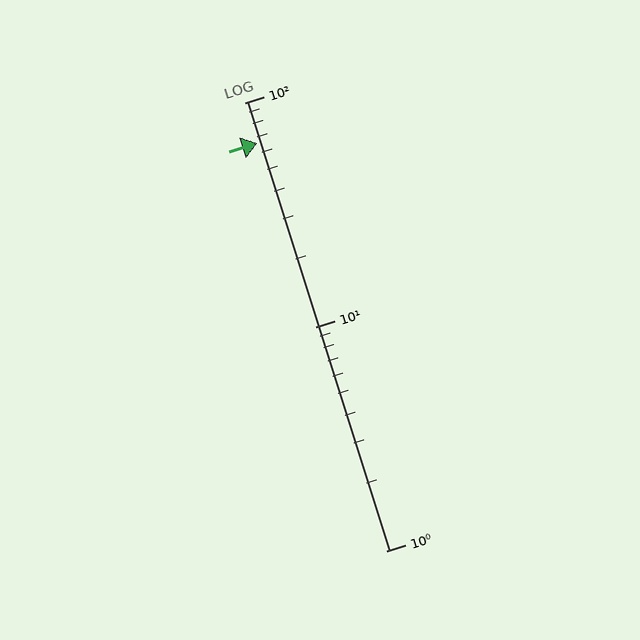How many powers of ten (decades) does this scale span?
The scale spans 2 decades, from 1 to 100.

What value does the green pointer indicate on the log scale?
The pointer indicates approximately 66.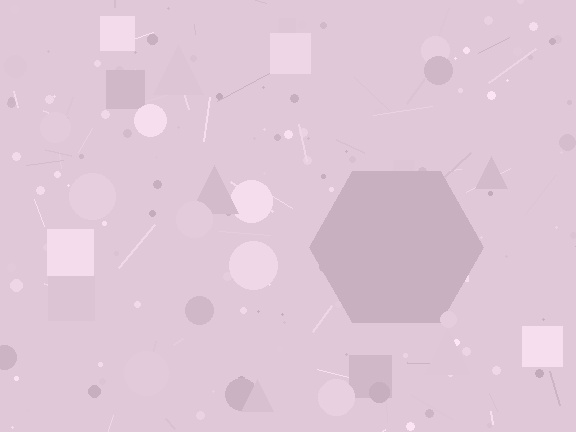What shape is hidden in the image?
A hexagon is hidden in the image.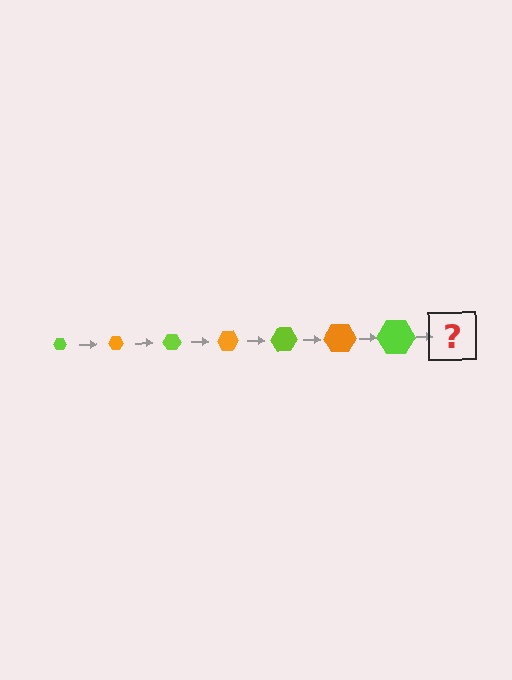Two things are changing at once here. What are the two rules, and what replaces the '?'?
The two rules are that the hexagon grows larger each step and the color cycles through lime and orange. The '?' should be an orange hexagon, larger than the previous one.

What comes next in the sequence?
The next element should be an orange hexagon, larger than the previous one.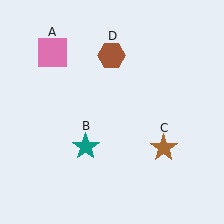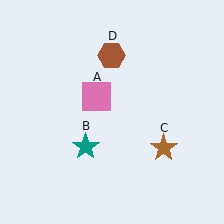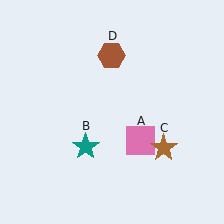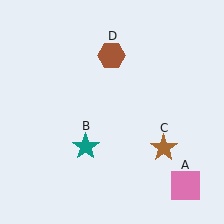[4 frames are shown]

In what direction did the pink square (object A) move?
The pink square (object A) moved down and to the right.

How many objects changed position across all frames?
1 object changed position: pink square (object A).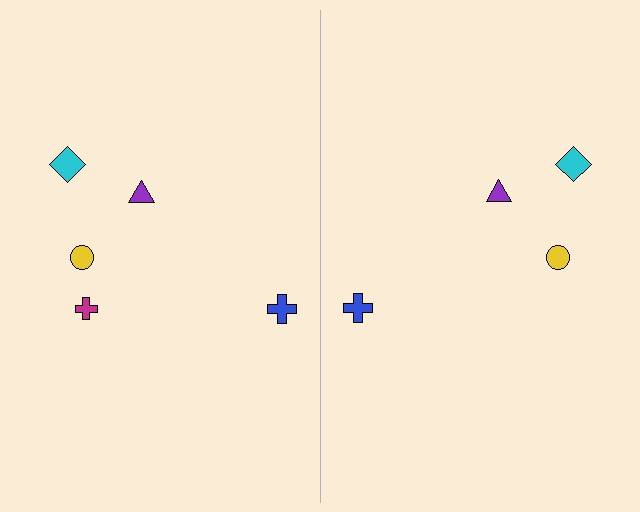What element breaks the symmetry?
A magenta cross is missing from the right side.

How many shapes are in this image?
There are 9 shapes in this image.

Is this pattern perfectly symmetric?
No, the pattern is not perfectly symmetric. A magenta cross is missing from the right side.